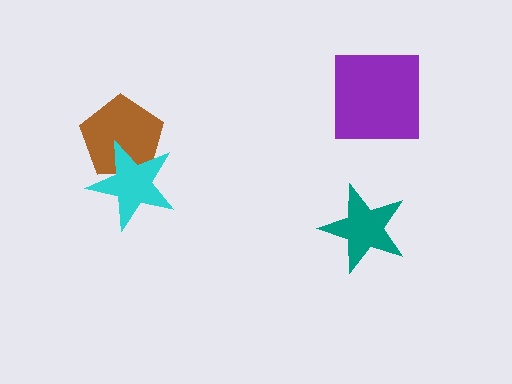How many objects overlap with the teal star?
0 objects overlap with the teal star.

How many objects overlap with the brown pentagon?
1 object overlaps with the brown pentagon.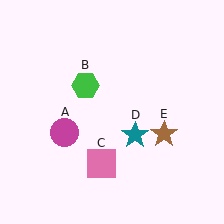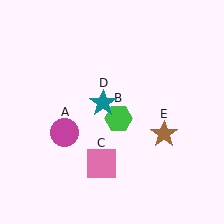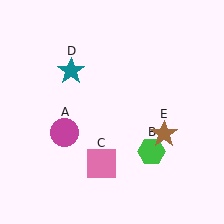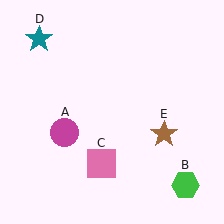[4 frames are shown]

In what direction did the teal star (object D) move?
The teal star (object D) moved up and to the left.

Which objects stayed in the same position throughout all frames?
Magenta circle (object A) and pink square (object C) and brown star (object E) remained stationary.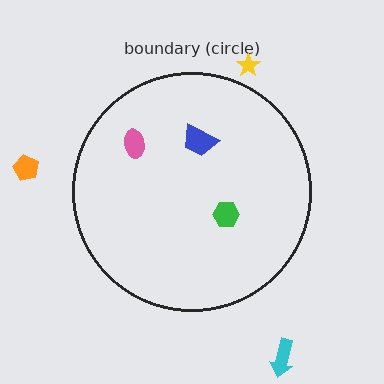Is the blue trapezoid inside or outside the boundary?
Inside.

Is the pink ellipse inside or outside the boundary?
Inside.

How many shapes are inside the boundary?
3 inside, 3 outside.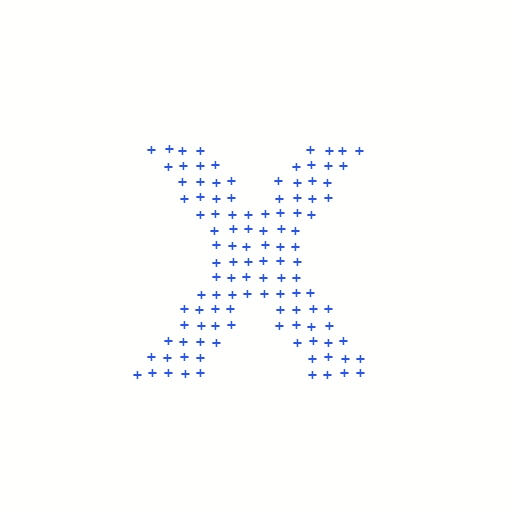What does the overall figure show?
The overall figure shows the letter X.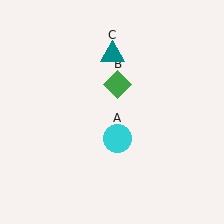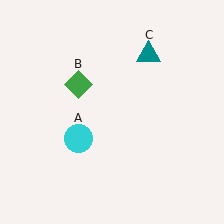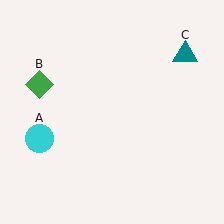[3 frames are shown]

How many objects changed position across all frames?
3 objects changed position: cyan circle (object A), green diamond (object B), teal triangle (object C).